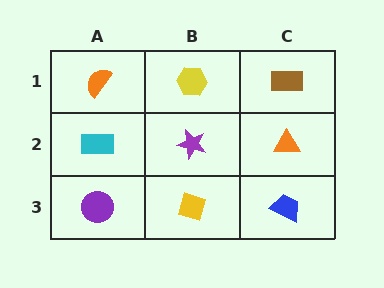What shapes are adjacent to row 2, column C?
A brown rectangle (row 1, column C), a blue trapezoid (row 3, column C), a purple star (row 2, column B).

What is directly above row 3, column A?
A cyan rectangle.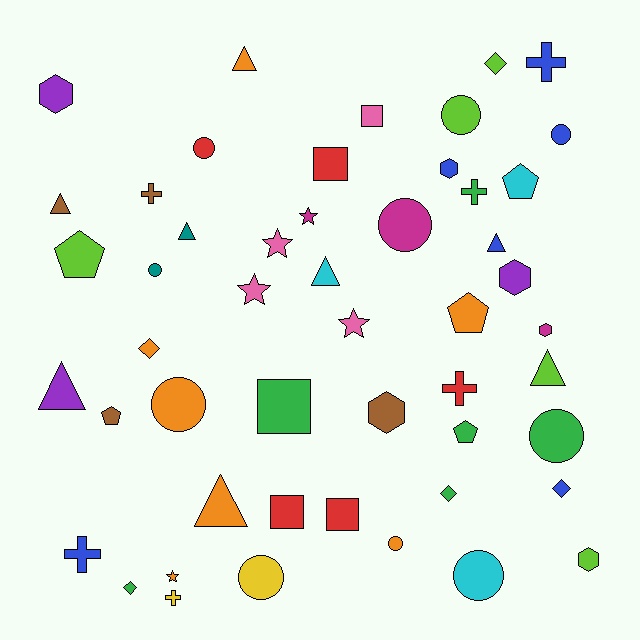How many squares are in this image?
There are 5 squares.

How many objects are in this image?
There are 50 objects.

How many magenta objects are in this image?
There are 3 magenta objects.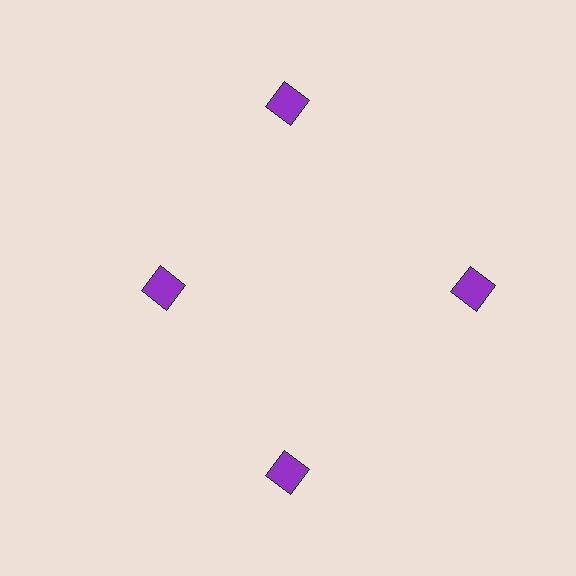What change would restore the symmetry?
The symmetry would be restored by moving it outward, back onto the ring so that all 4 squares sit at equal angles and equal distance from the center.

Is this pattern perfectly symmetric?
No. The 4 purple squares are arranged in a ring, but one element near the 9 o'clock position is pulled inward toward the center, breaking the 4-fold rotational symmetry.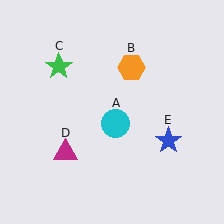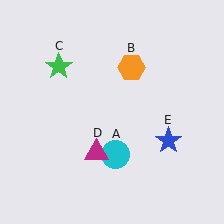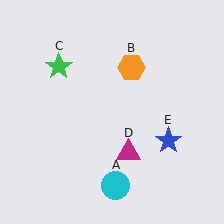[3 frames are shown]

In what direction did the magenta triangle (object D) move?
The magenta triangle (object D) moved right.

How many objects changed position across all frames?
2 objects changed position: cyan circle (object A), magenta triangle (object D).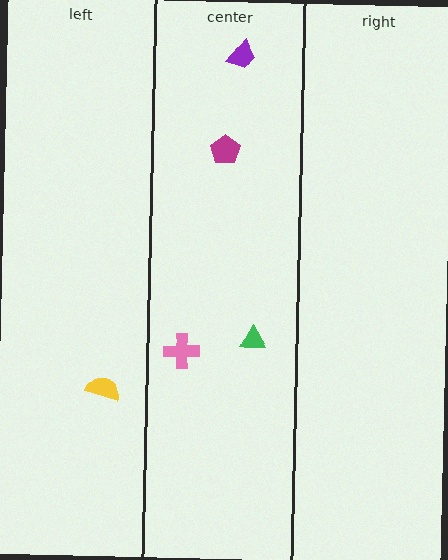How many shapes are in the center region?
4.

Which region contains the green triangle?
The center region.